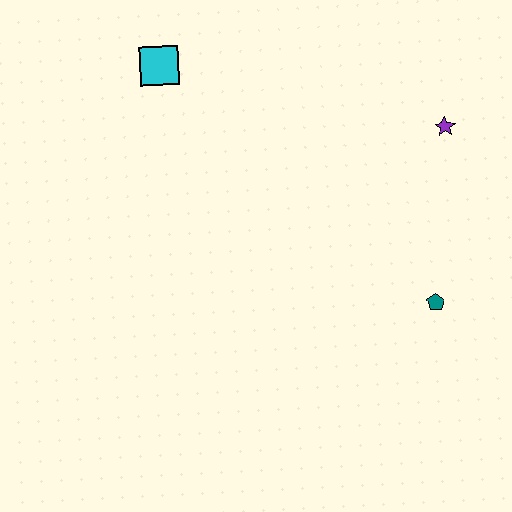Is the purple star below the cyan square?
Yes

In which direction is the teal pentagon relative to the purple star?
The teal pentagon is below the purple star.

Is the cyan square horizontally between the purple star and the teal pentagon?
No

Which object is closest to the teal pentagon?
The purple star is closest to the teal pentagon.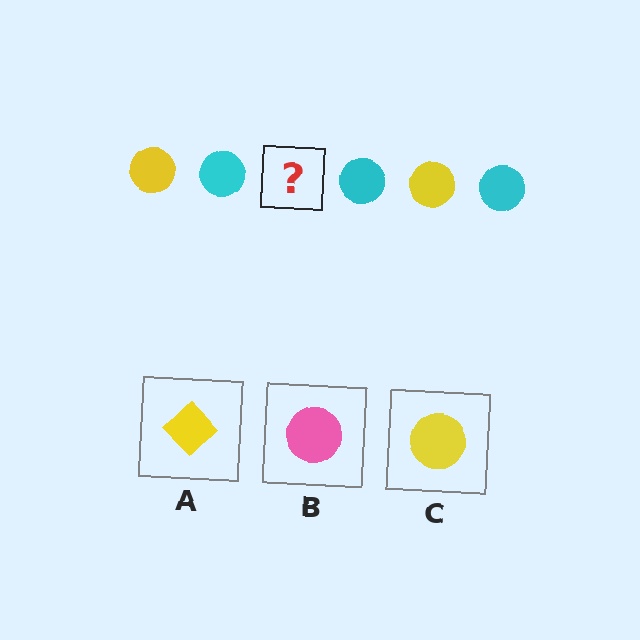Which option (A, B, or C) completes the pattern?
C.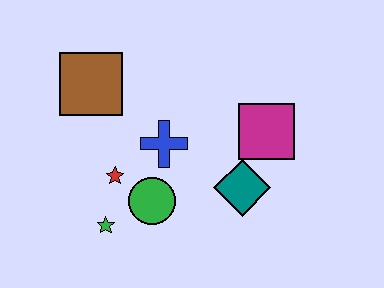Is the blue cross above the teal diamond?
Yes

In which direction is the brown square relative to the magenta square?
The brown square is to the left of the magenta square.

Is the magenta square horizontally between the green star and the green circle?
No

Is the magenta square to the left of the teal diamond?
No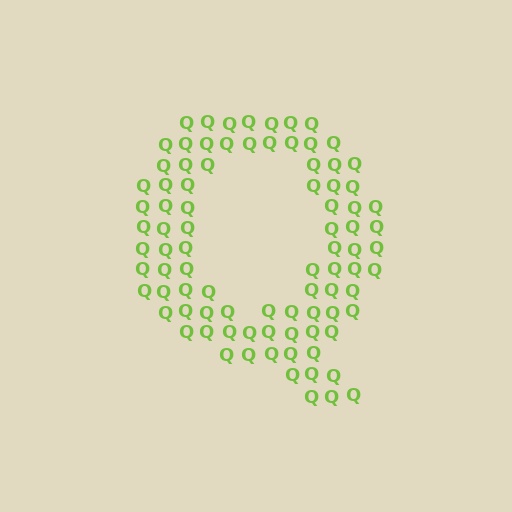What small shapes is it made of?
It is made of small letter Q's.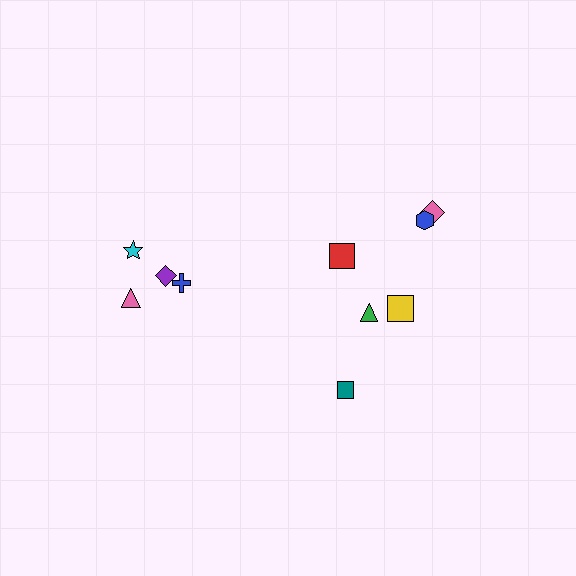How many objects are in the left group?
There are 4 objects.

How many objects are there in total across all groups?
There are 10 objects.